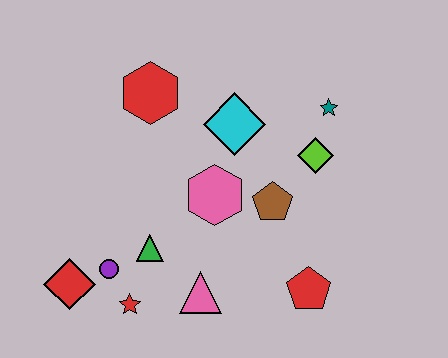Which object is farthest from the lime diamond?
The red diamond is farthest from the lime diamond.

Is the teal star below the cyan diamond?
No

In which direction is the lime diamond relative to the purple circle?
The lime diamond is to the right of the purple circle.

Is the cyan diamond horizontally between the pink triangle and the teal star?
Yes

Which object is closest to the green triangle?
The purple circle is closest to the green triangle.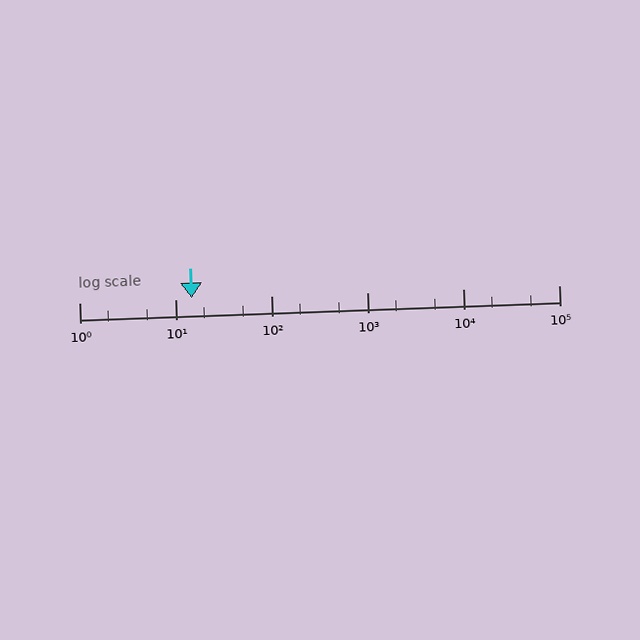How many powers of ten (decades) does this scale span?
The scale spans 5 decades, from 1 to 100000.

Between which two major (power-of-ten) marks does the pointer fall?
The pointer is between 10 and 100.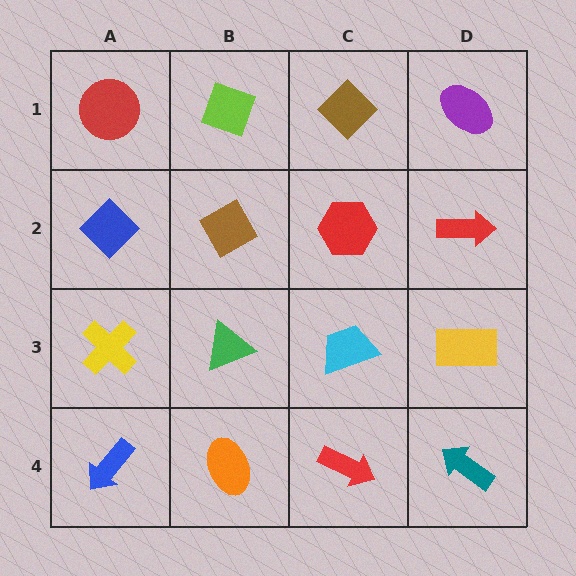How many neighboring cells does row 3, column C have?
4.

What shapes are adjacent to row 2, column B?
A lime diamond (row 1, column B), a green triangle (row 3, column B), a blue diamond (row 2, column A), a red hexagon (row 2, column C).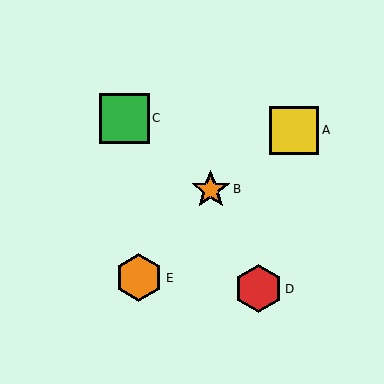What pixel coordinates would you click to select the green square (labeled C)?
Click at (124, 118) to select the green square C.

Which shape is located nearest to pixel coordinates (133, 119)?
The green square (labeled C) at (124, 118) is nearest to that location.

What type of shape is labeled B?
Shape B is an orange star.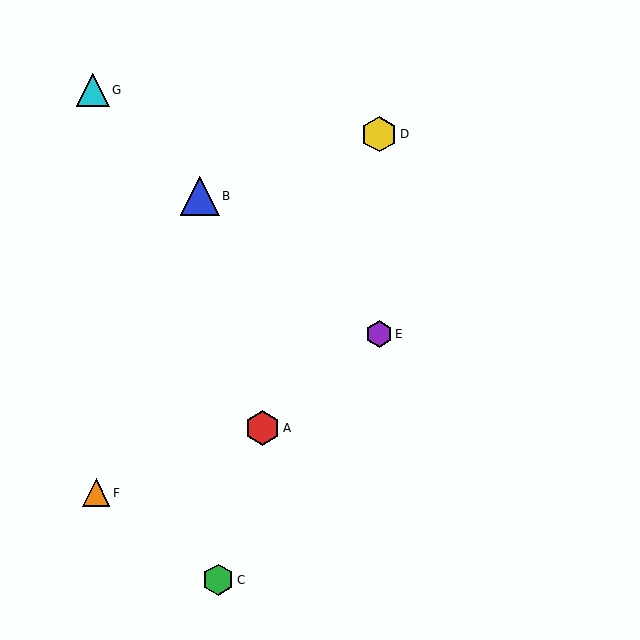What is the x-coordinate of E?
Object E is at x≈379.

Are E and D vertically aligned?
Yes, both are at x≈379.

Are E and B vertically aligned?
No, E is at x≈379 and B is at x≈200.